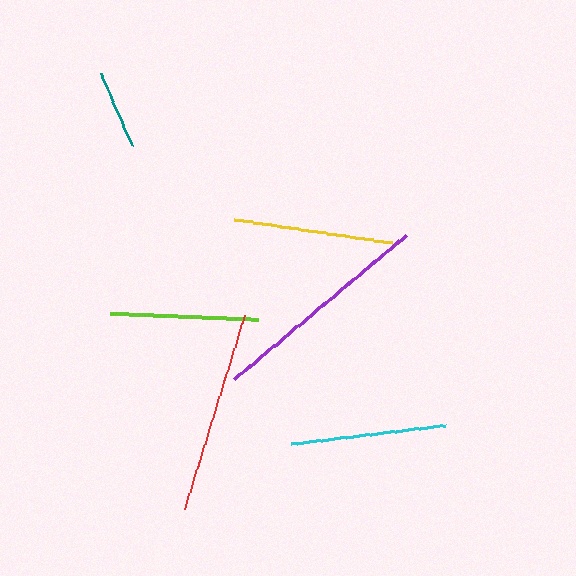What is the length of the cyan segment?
The cyan segment is approximately 157 pixels long.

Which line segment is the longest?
The purple line is the longest at approximately 225 pixels.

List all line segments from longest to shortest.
From longest to shortest: purple, red, yellow, cyan, lime, teal.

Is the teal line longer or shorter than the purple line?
The purple line is longer than the teal line.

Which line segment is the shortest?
The teal line is the shortest at approximately 79 pixels.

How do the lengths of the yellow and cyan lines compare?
The yellow and cyan lines are approximately the same length.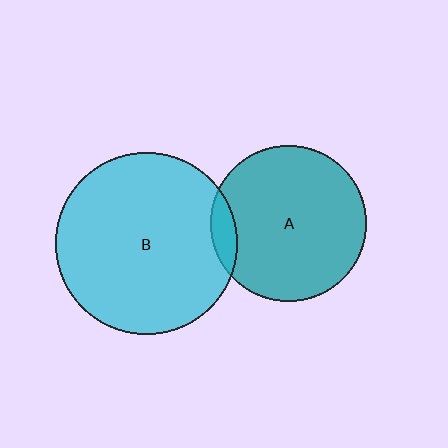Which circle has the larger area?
Circle B (cyan).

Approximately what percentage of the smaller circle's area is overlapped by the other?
Approximately 10%.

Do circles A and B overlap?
Yes.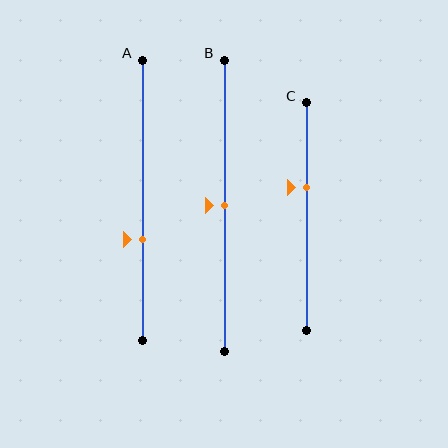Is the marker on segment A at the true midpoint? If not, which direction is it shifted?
No, the marker on segment A is shifted downward by about 14% of the segment length.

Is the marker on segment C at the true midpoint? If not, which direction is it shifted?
No, the marker on segment C is shifted upward by about 13% of the segment length.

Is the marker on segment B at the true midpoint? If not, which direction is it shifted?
Yes, the marker on segment B is at the true midpoint.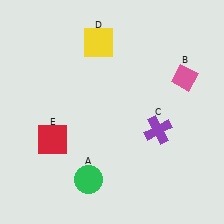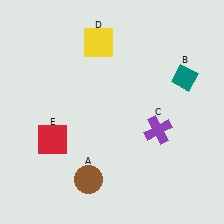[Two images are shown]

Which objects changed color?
A changed from green to brown. B changed from pink to teal.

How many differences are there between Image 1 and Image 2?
There are 2 differences between the two images.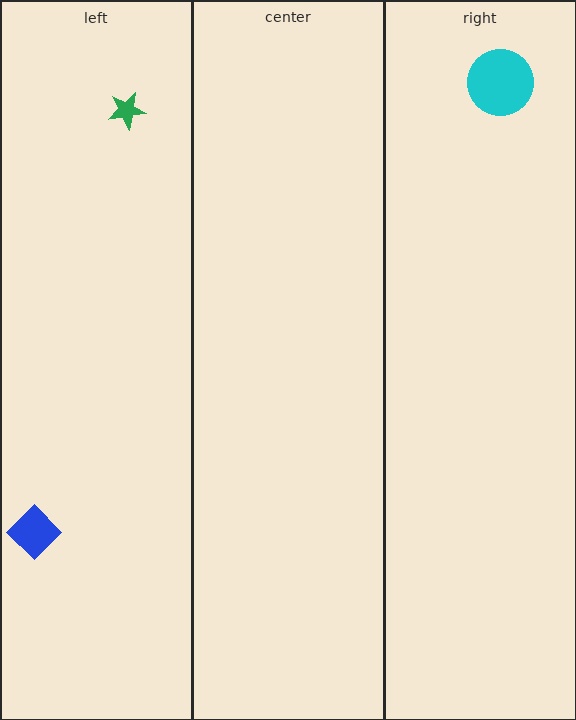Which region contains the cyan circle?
The right region.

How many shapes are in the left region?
2.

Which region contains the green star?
The left region.